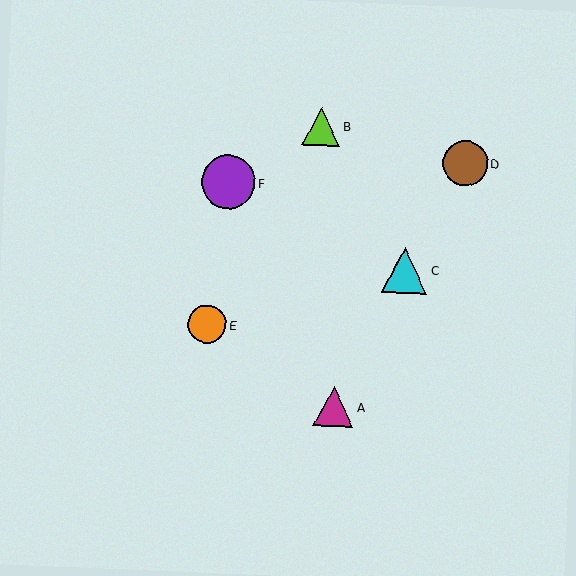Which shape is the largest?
The purple circle (labeled F) is the largest.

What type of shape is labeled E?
Shape E is an orange circle.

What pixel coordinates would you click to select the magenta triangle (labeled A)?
Click at (334, 407) to select the magenta triangle A.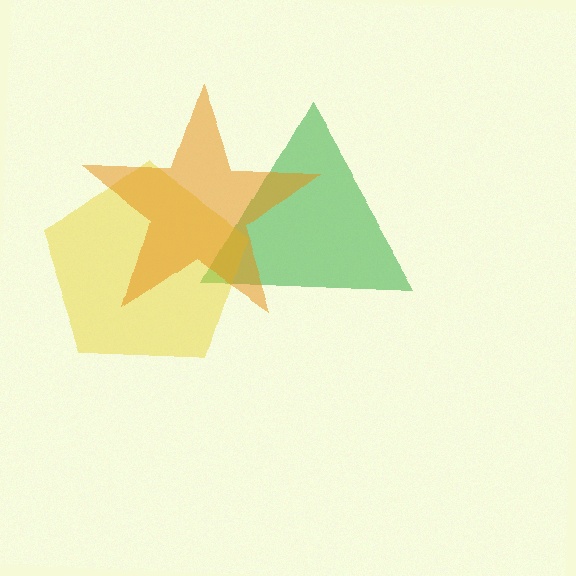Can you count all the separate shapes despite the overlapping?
Yes, there are 3 separate shapes.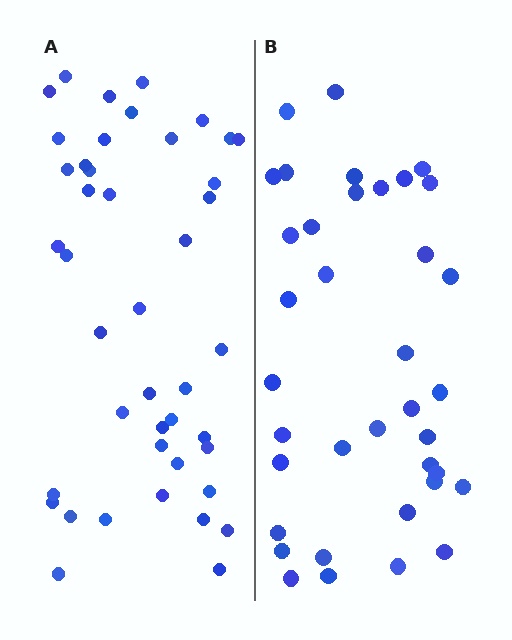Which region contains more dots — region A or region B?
Region A (the left region) has more dots.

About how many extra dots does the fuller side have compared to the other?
Region A has about 6 more dots than region B.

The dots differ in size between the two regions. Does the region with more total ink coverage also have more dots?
No. Region B has more total ink coverage because its dots are larger, but region A actually contains more individual dots. Total area can be misleading — the number of items is what matters here.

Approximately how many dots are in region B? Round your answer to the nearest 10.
About 40 dots. (The exact count is 37, which rounds to 40.)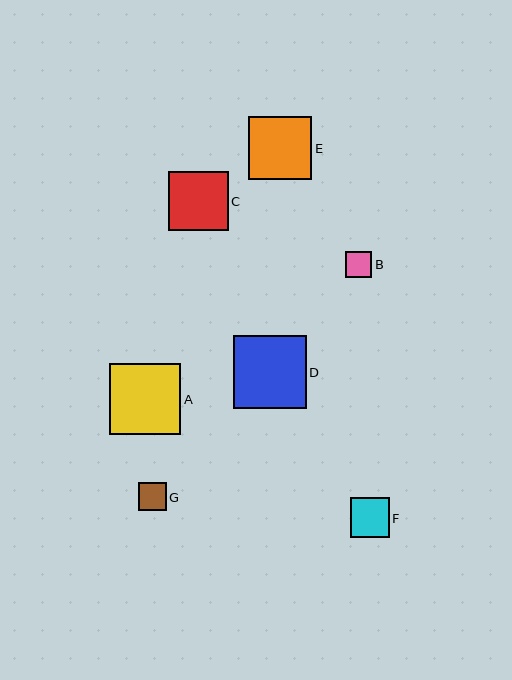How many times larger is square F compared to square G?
Square F is approximately 1.4 times the size of square G.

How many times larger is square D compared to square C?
Square D is approximately 1.2 times the size of square C.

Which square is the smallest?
Square B is the smallest with a size of approximately 26 pixels.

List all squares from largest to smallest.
From largest to smallest: D, A, E, C, F, G, B.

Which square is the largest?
Square D is the largest with a size of approximately 73 pixels.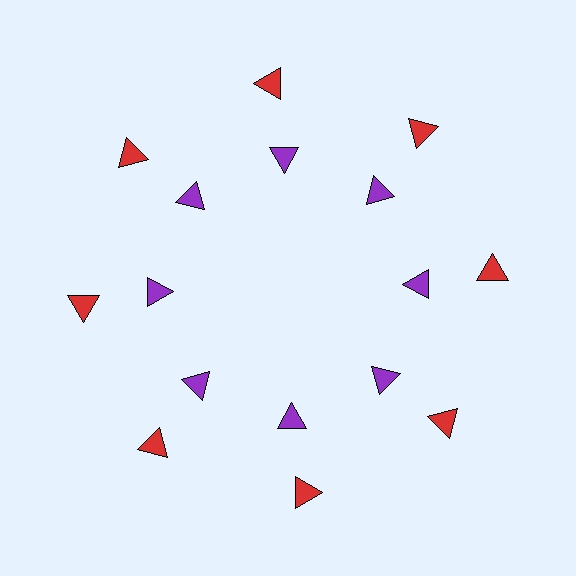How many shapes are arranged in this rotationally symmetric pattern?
There are 16 shapes, arranged in 8 groups of 2.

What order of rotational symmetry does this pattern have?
This pattern has 8-fold rotational symmetry.